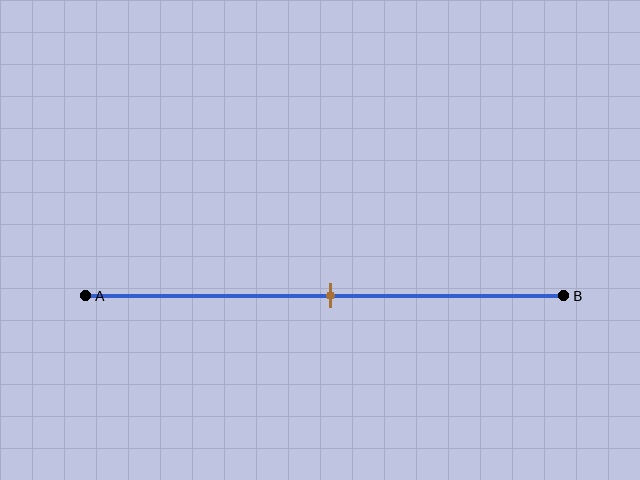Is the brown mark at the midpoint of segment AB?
Yes, the mark is approximately at the midpoint.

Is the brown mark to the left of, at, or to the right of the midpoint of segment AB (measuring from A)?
The brown mark is approximately at the midpoint of segment AB.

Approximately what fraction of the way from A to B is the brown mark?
The brown mark is approximately 50% of the way from A to B.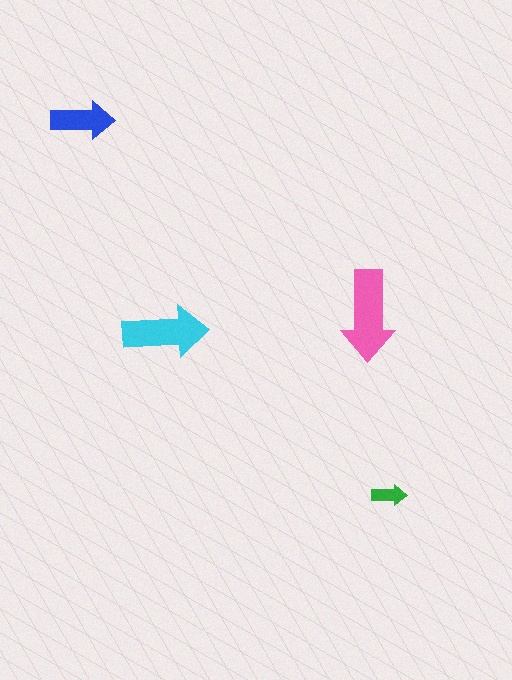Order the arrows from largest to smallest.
the pink one, the cyan one, the blue one, the green one.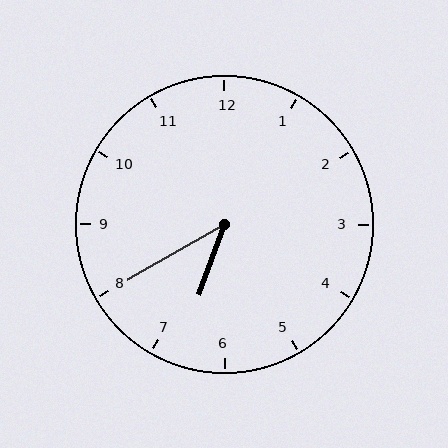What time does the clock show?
6:40.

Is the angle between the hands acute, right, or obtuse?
It is acute.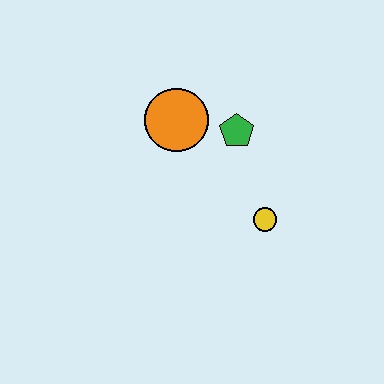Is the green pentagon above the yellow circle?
Yes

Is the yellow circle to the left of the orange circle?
No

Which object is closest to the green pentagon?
The orange circle is closest to the green pentagon.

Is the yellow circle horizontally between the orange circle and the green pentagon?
No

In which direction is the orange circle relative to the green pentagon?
The orange circle is to the left of the green pentagon.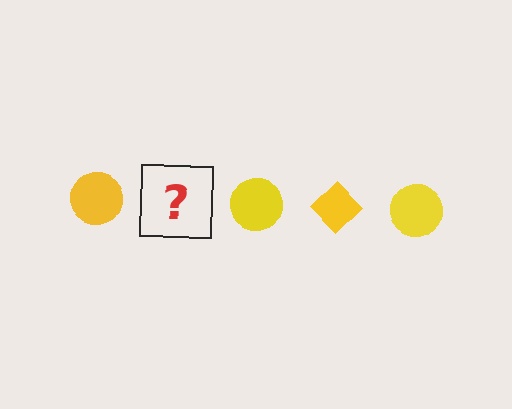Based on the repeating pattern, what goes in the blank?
The blank should be a yellow diamond.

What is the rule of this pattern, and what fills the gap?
The rule is that the pattern cycles through circle, diamond shapes in yellow. The gap should be filled with a yellow diamond.